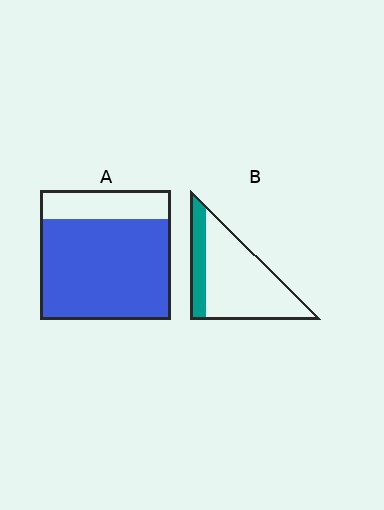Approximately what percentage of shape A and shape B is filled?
A is approximately 80% and B is approximately 25%.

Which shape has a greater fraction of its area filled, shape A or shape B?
Shape A.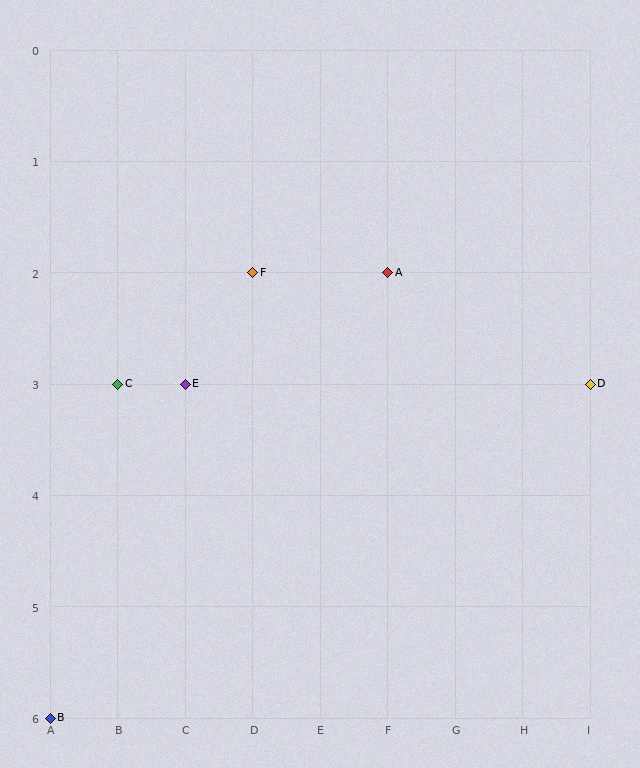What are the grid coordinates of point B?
Point B is at grid coordinates (A, 6).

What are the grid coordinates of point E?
Point E is at grid coordinates (C, 3).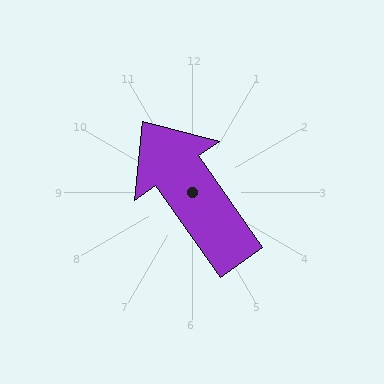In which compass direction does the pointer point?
Northwest.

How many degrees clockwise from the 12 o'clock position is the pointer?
Approximately 325 degrees.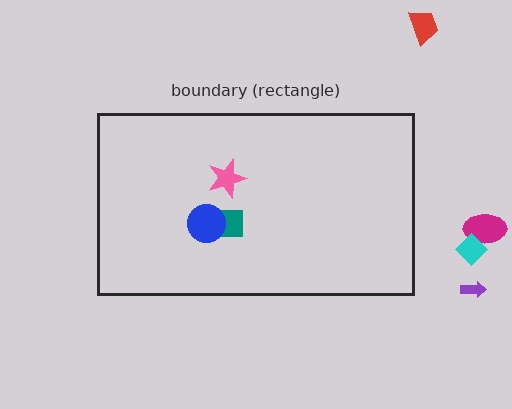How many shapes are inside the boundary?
3 inside, 4 outside.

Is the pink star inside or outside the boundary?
Inside.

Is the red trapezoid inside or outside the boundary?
Outside.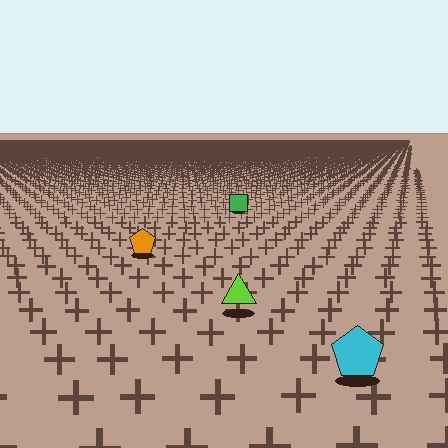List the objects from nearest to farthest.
From nearest to farthest: the cyan pentagon, the lime triangle, the orange pentagon, the green square.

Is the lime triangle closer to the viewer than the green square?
Yes. The lime triangle is closer — you can tell from the texture gradient: the ground texture is coarser near it.